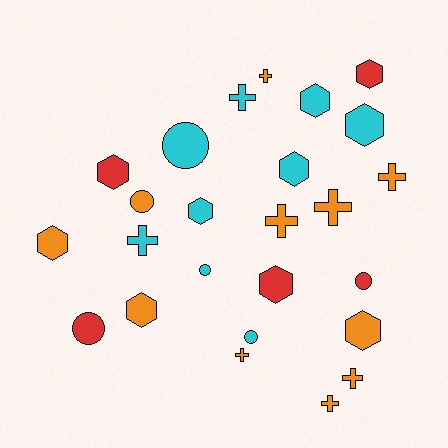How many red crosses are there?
There are no red crosses.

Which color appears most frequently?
Orange, with 11 objects.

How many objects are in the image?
There are 25 objects.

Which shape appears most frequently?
Hexagon, with 10 objects.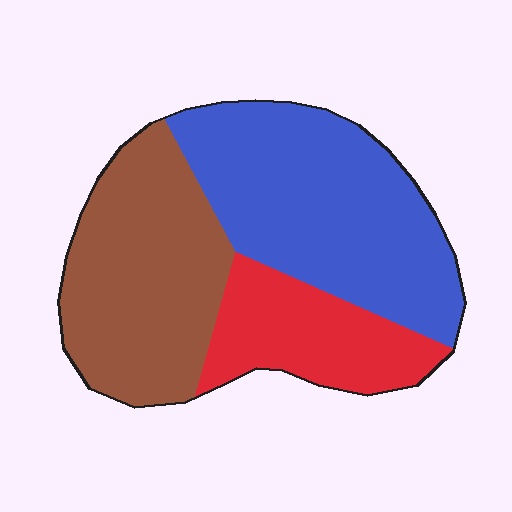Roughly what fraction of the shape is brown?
Brown covers roughly 35% of the shape.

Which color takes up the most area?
Blue, at roughly 45%.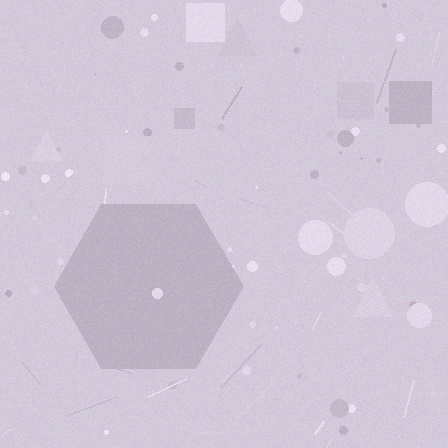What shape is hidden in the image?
A hexagon is hidden in the image.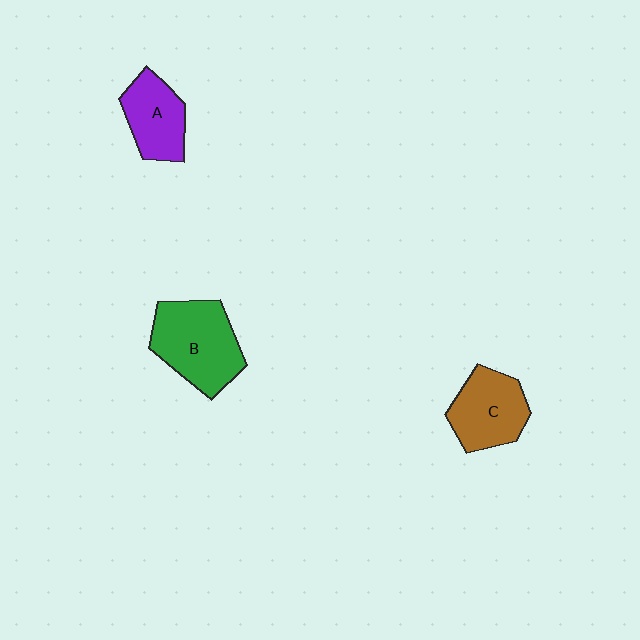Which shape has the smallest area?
Shape A (purple).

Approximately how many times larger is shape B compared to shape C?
Approximately 1.3 times.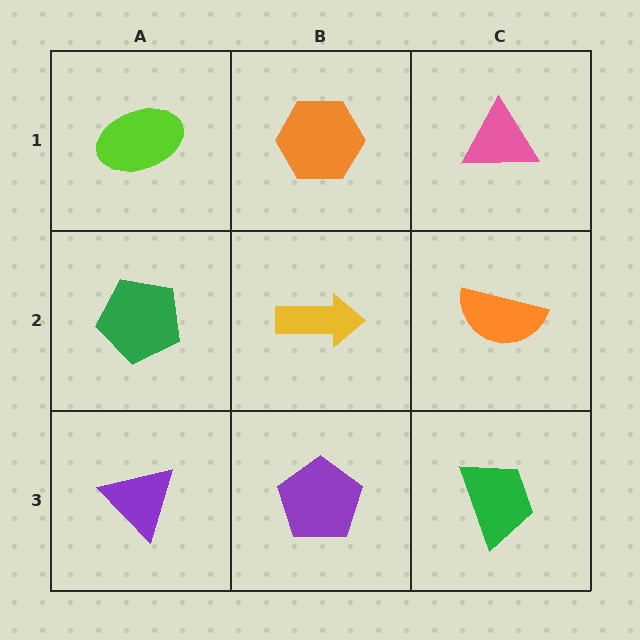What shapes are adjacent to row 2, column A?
A lime ellipse (row 1, column A), a purple triangle (row 3, column A), a yellow arrow (row 2, column B).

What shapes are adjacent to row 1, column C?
An orange semicircle (row 2, column C), an orange hexagon (row 1, column B).